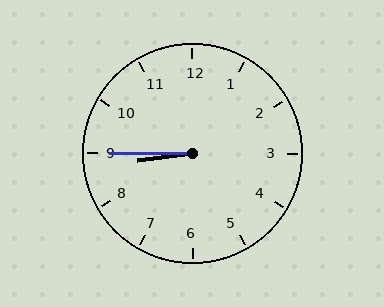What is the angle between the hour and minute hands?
Approximately 8 degrees.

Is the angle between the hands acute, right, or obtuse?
It is acute.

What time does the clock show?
8:45.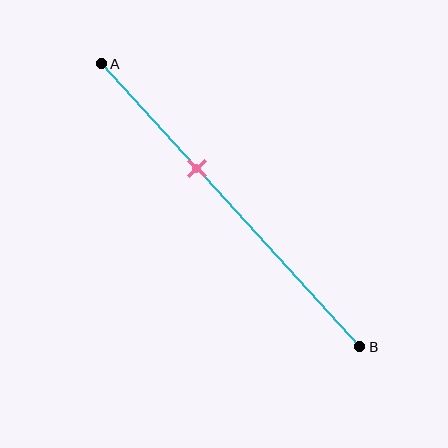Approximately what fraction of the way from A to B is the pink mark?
The pink mark is approximately 35% of the way from A to B.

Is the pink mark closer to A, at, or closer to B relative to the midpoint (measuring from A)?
The pink mark is closer to point A than the midpoint of segment AB.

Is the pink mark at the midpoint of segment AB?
No, the mark is at about 35% from A, not at the 50% midpoint.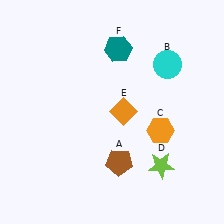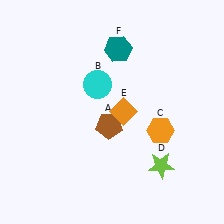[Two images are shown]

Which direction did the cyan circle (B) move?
The cyan circle (B) moved left.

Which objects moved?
The objects that moved are: the brown pentagon (A), the cyan circle (B).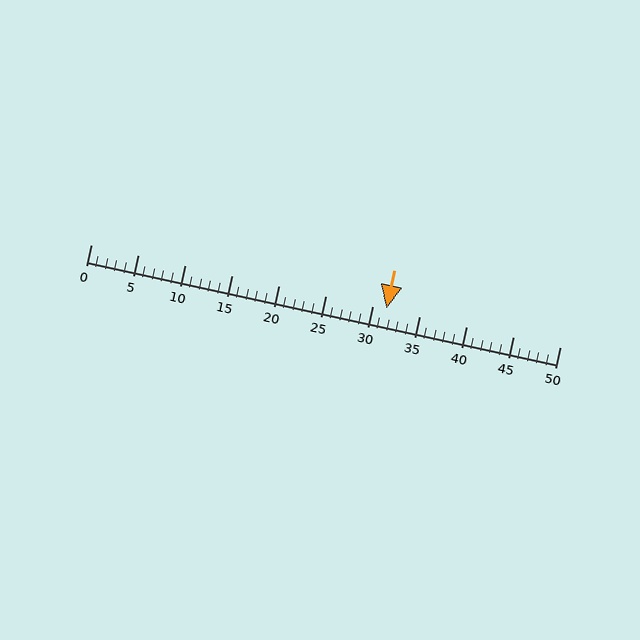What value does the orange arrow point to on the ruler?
The orange arrow points to approximately 32.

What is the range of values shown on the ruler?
The ruler shows values from 0 to 50.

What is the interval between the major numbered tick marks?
The major tick marks are spaced 5 units apart.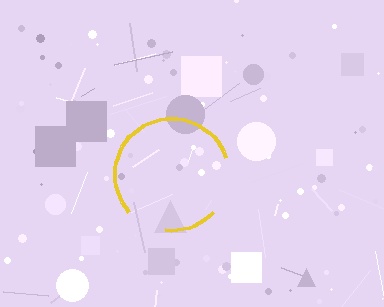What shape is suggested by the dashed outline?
The dashed outline suggests a circle.